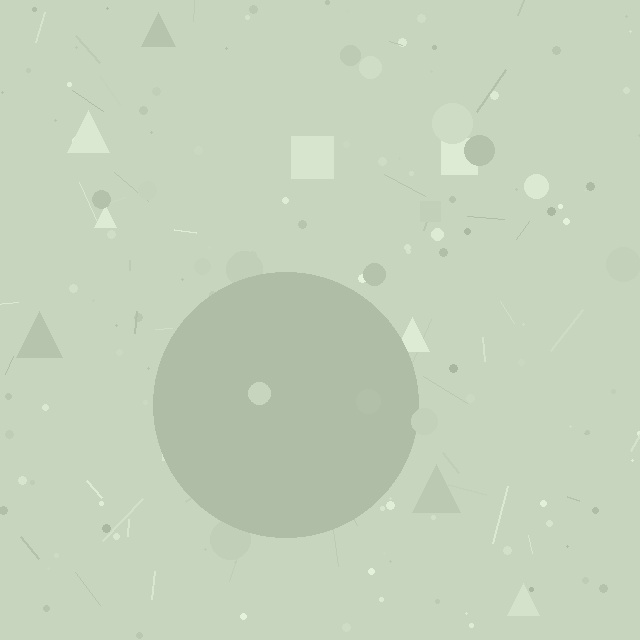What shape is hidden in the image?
A circle is hidden in the image.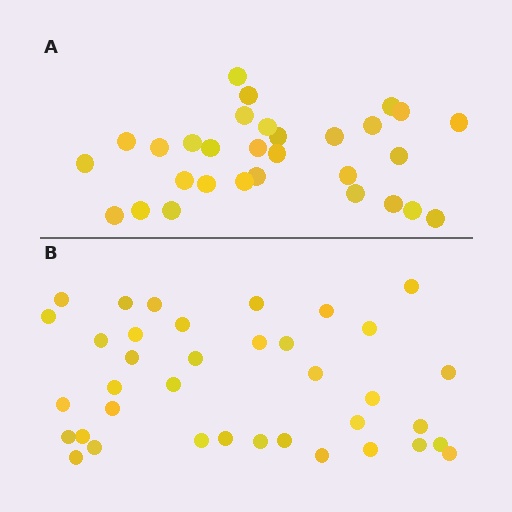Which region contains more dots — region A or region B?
Region B (the bottom region) has more dots.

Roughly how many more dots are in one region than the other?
Region B has roughly 8 or so more dots than region A.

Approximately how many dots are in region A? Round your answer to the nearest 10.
About 30 dots.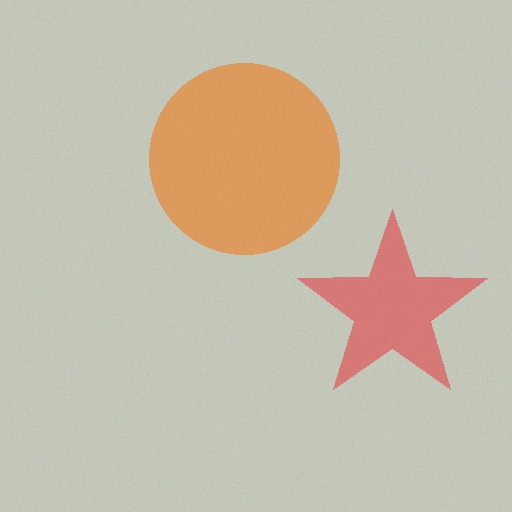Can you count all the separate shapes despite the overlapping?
Yes, there are 2 separate shapes.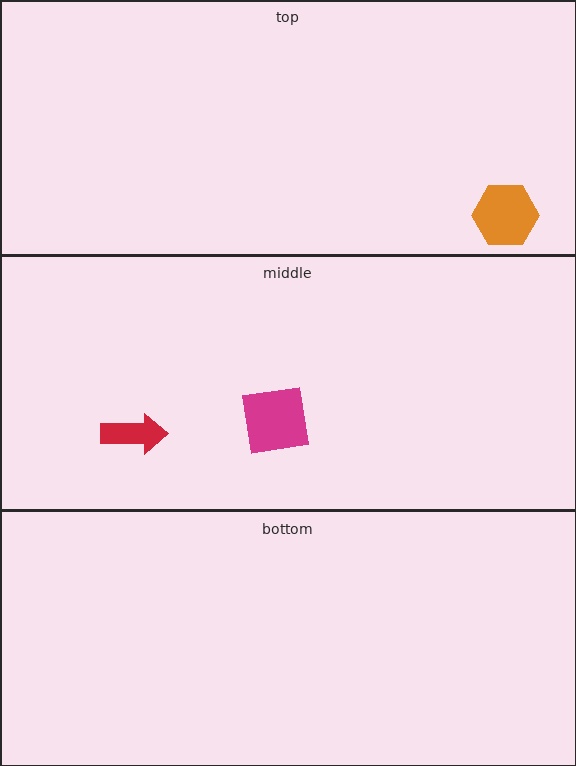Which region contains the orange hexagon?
The top region.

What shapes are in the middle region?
The magenta square, the red arrow.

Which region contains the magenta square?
The middle region.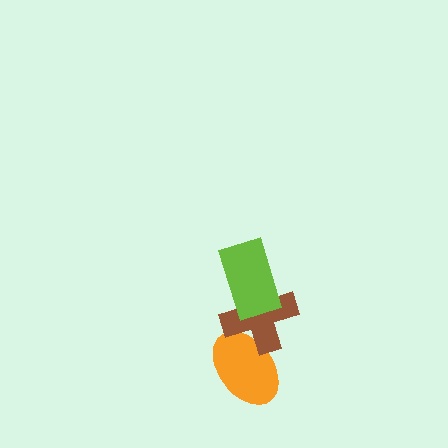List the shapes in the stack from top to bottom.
From top to bottom: the lime rectangle, the brown cross, the orange ellipse.